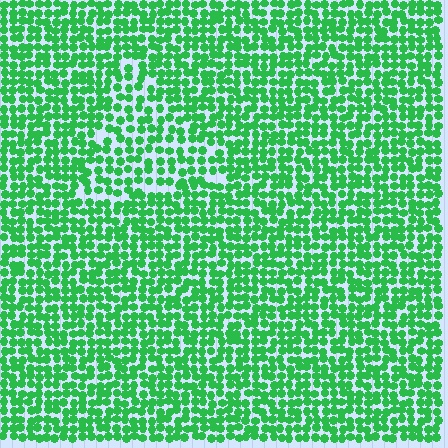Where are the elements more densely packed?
The elements are more densely packed outside the triangle boundary.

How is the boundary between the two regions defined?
The boundary is defined by a change in element density (approximately 1.4x ratio). All elements are the same color, size, and shape.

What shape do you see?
I see a triangle.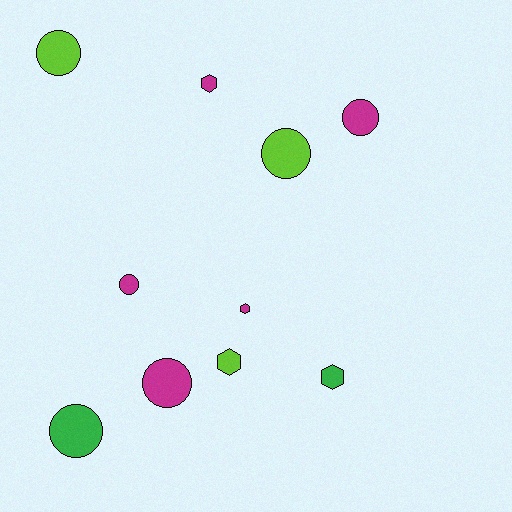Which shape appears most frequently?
Circle, with 6 objects.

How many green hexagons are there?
There is 1 green hexagon.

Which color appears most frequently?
Magenta, with 5 objects.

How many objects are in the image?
There are 10 objects.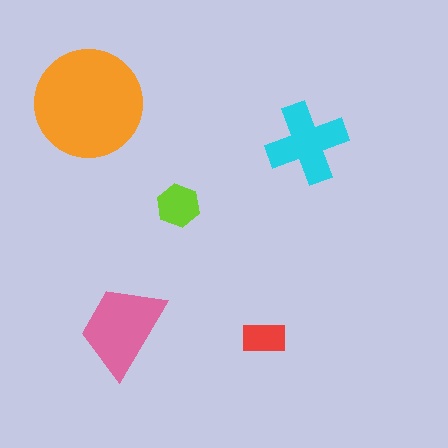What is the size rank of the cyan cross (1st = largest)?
3rd.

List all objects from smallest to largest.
The red rectangle, the lime hexagon, the cyan cross, the pink trapezoid, the orange circle.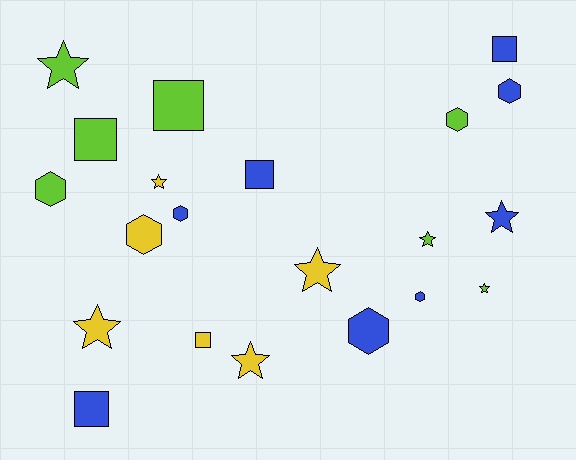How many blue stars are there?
There is 1 blue star.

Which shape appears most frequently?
Star, with 8 objects.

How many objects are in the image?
There are 21 objects.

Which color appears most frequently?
Blue, with 8 objects.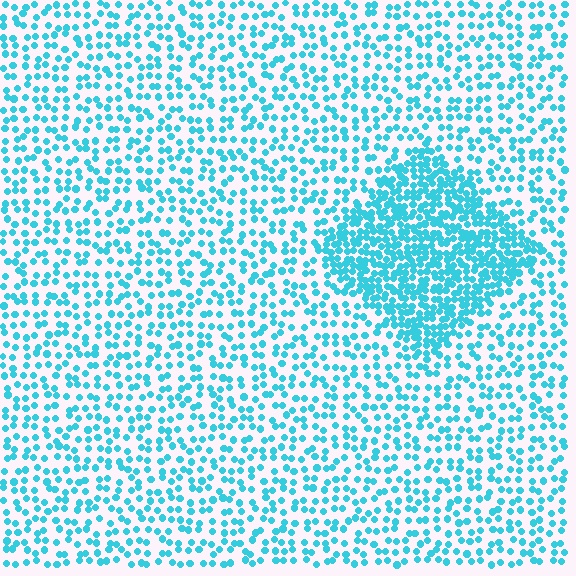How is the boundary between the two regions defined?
The boundary is defined by a change in element density (approximately 2.4x ratio). All elements are the same color, size, and shape.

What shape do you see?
I see a diamond.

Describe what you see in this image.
The image contains small cyan elements arranged at two different densities. A diamond-shaped region is visible where the elements are more densely packed than the surrounding area.